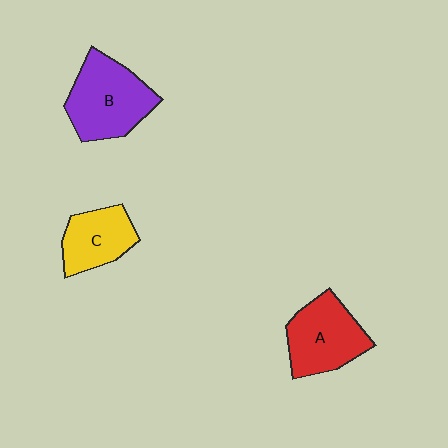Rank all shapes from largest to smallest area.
From largest to smallest: B (purple), A (red), C (yellow).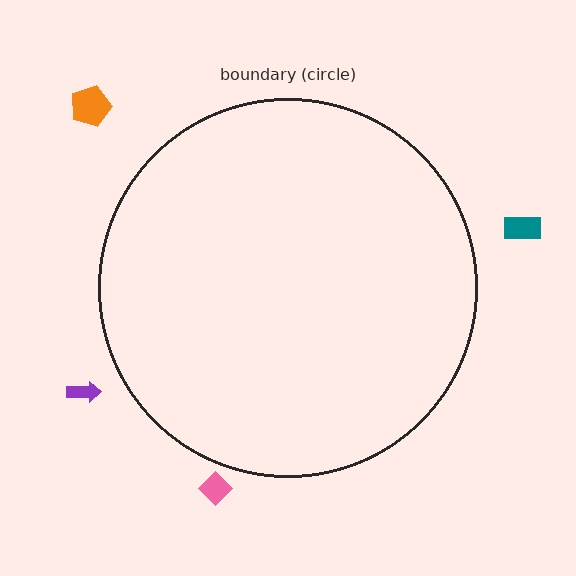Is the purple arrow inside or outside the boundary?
Outside.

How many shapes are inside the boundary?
0 inside, 4 outside.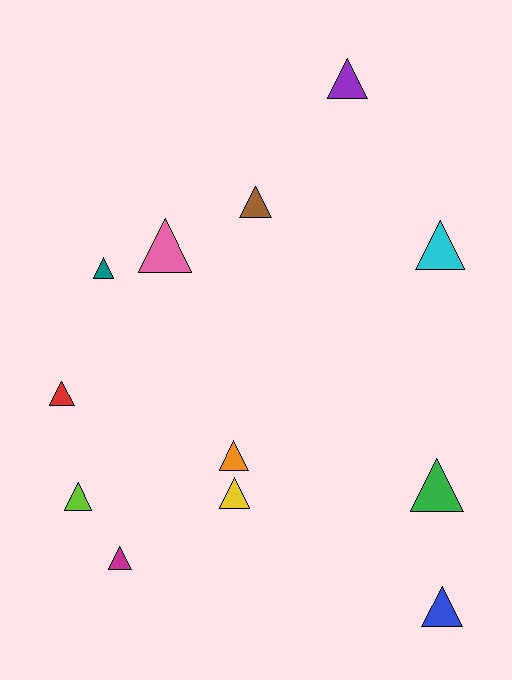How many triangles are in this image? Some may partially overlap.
There are 12 triangles.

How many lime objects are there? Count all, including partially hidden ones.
There is 1 lime object.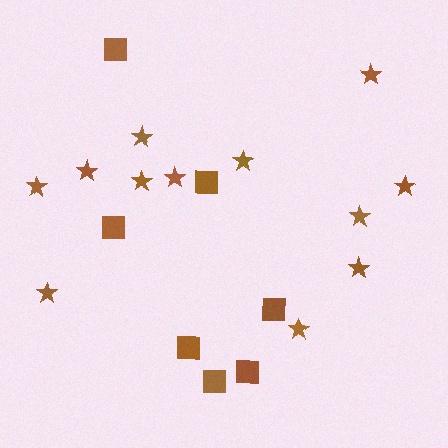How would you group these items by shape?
There are 2 groups: one group of stars (12) and one group of squares (7).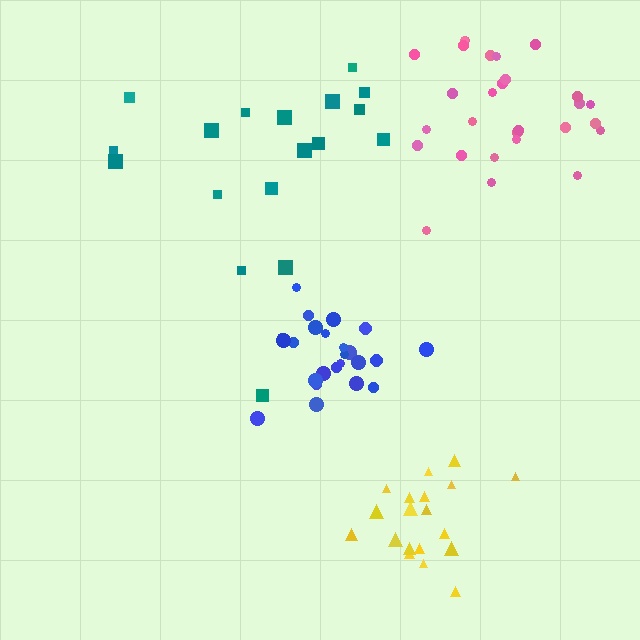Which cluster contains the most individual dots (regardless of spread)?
Pink (28).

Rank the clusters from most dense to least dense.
blue, yellow, pink, teal.